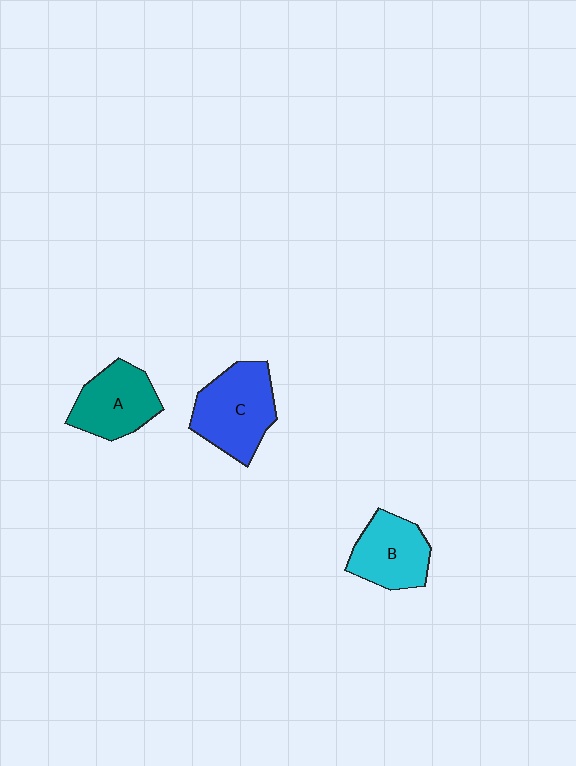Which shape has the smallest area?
Shape B (cyan).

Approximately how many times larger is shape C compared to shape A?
Approximately 1.2 times.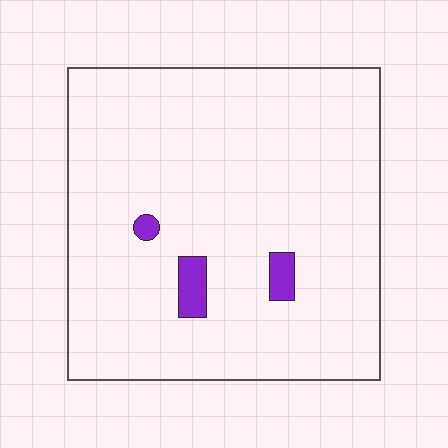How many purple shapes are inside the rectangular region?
3.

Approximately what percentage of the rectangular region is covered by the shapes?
Approximately 5%.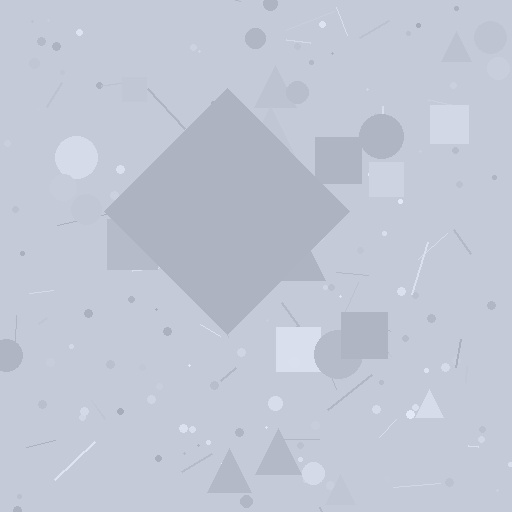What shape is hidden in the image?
A diamond is hidden in the image.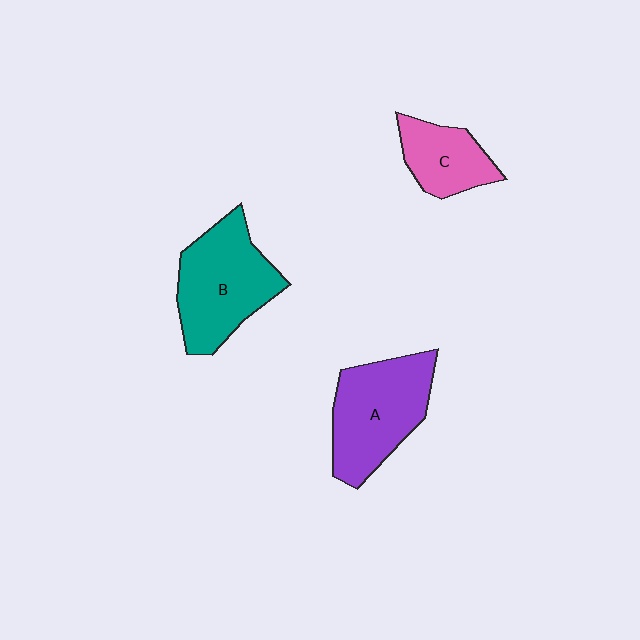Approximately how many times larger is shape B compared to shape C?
Approximately 1.7 times.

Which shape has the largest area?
Shape B (teal).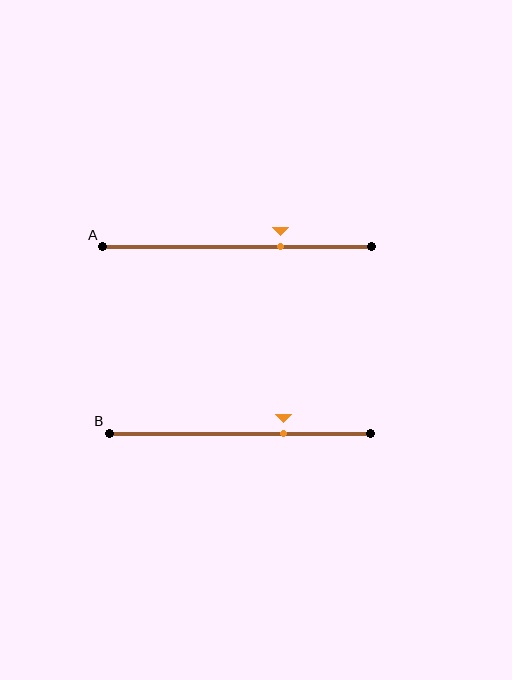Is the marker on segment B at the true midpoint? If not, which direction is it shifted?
No, the marker on segment B is shifted to the right by about 17% of the segment length.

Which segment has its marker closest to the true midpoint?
Segment A has its marker closest to the true midpoint.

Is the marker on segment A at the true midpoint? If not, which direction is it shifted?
No, the marker on segment A is shifted to the right by about 16% of the segment length.